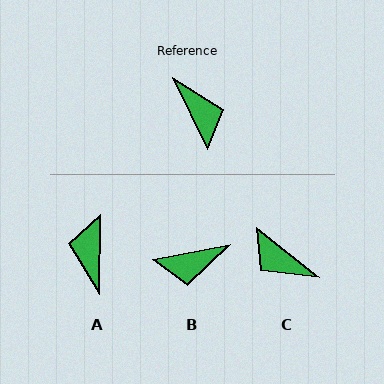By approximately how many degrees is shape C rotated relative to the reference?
Approximately 154 degrees clockwise.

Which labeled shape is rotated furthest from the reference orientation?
C, about 154 degrees away.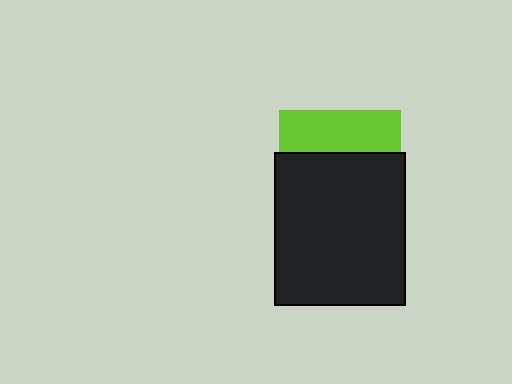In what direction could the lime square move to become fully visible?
The lime square could move up. That would shift it out from behind the black rectangle entirely.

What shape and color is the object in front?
The object in front is a black rectangle.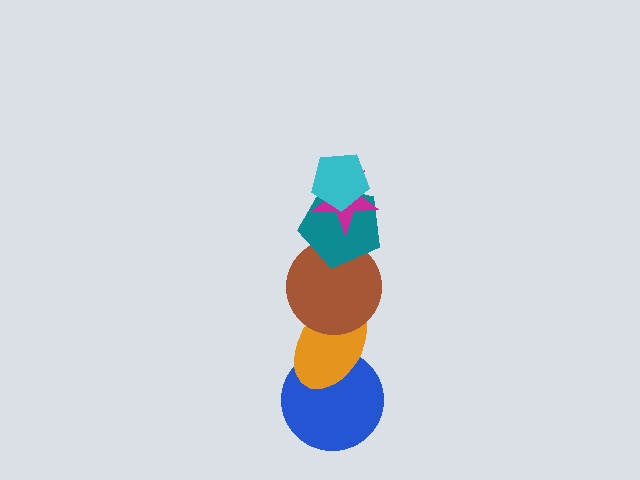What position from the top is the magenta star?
The magenta star is 2nd from the top.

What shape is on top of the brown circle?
The teal pentagon is on top of the brown circle.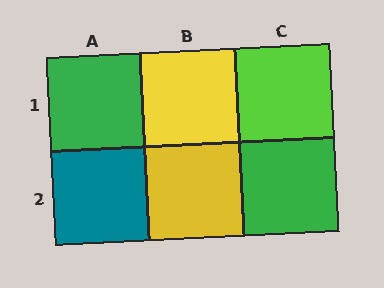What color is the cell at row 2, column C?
Green.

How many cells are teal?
1 cell is teal.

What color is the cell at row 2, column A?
Teal.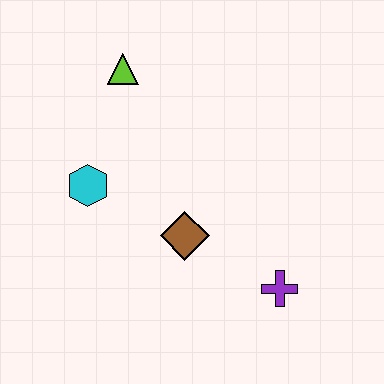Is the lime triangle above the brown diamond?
Yes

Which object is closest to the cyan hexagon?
The brown diamond is closest to the cyan hexagon.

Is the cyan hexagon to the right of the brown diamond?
No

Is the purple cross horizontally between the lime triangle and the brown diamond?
No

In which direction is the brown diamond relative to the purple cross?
The brown diamond is to the left of the purple cross.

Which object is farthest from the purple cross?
The lime triangle is farthest from the purple cross.